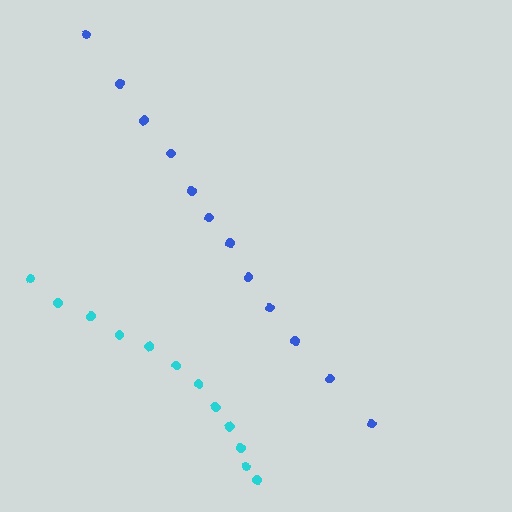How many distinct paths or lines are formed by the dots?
There are 2 distinct paths.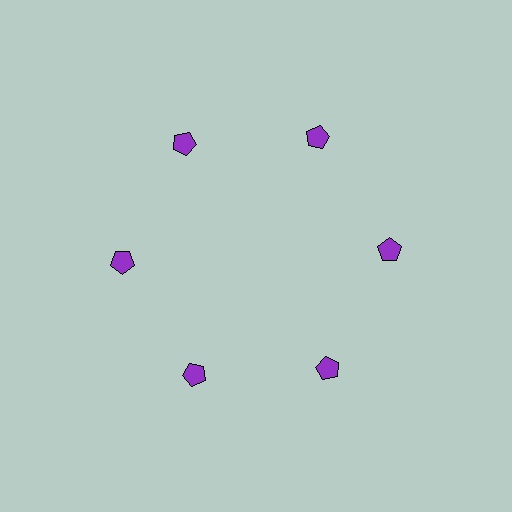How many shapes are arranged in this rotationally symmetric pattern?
There are 6 shapes, arranged in 6 groups of 1.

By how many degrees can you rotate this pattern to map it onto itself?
The pattern maps onto itself every 60 degrees of rotation.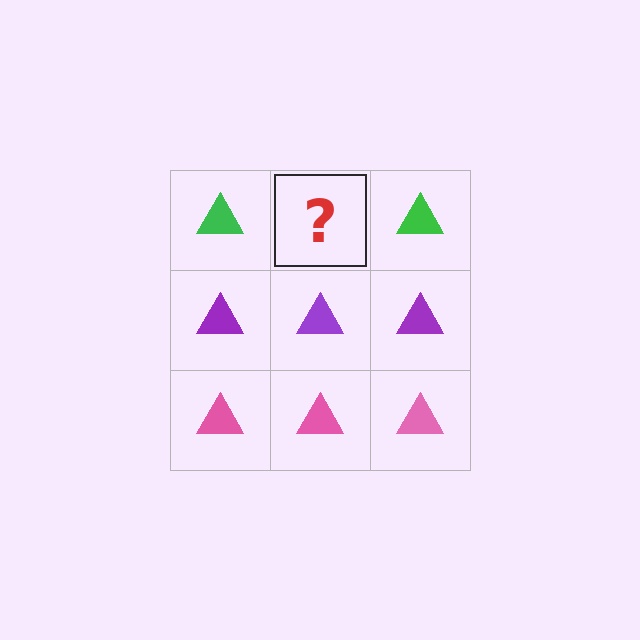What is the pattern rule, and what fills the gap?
The rule is that each row has a consistent color. The gap should be filled with a green triangle.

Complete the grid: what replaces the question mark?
The question mark should be replaced with a green triangle.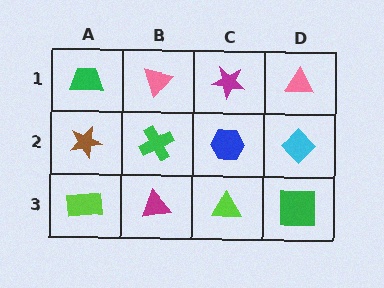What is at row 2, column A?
A brown star.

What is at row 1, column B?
A pink triangle.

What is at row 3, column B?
A magenta triangle.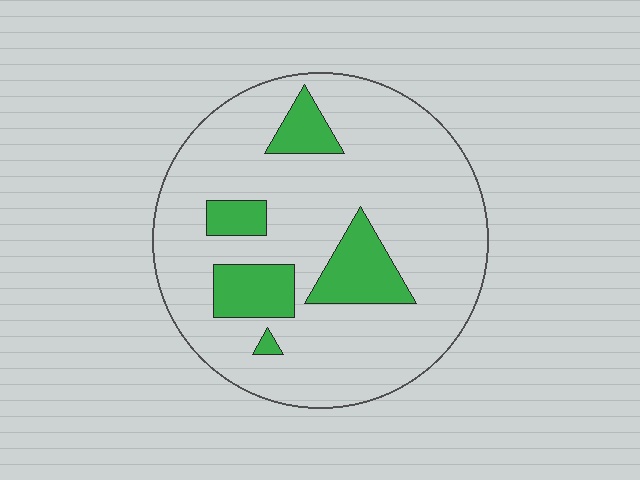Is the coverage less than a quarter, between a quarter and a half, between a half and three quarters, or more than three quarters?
Less than a quarter.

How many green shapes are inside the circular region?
5.